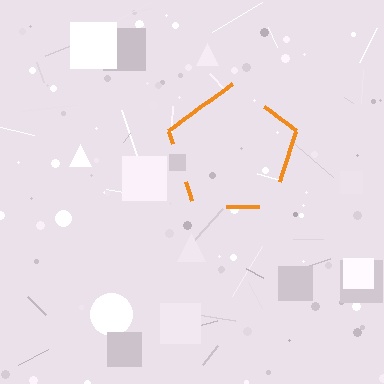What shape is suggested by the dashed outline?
The dashed outline suggests a pentagon.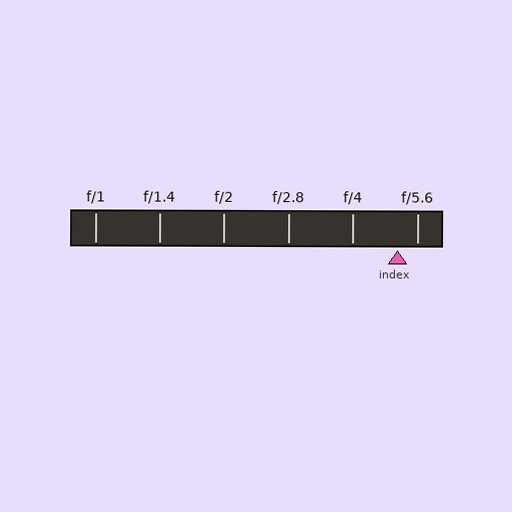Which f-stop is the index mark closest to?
The index mark is closest to f/5.6.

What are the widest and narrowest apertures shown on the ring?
The widest aperture shown is f/1 and the narrowest is f/5.6.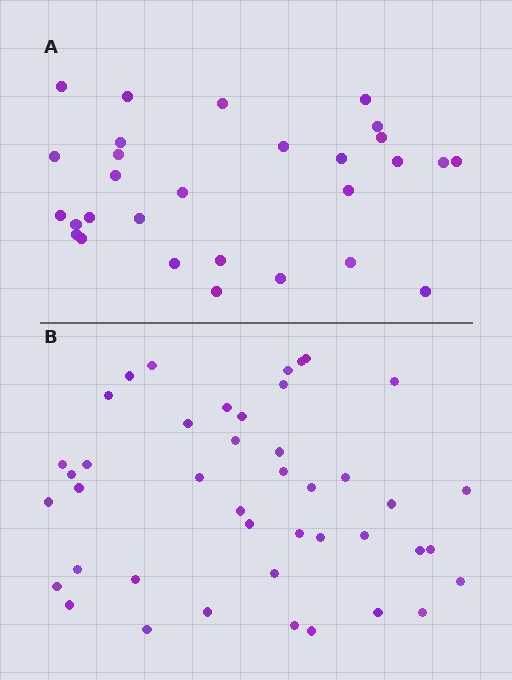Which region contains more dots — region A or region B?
Region B (the bottom region) has more dots.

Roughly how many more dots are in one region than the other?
Region B has approximately 15 more dots than region A.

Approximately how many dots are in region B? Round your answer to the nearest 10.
About 40 dots. (The exact count is 43, which rounds to 40.)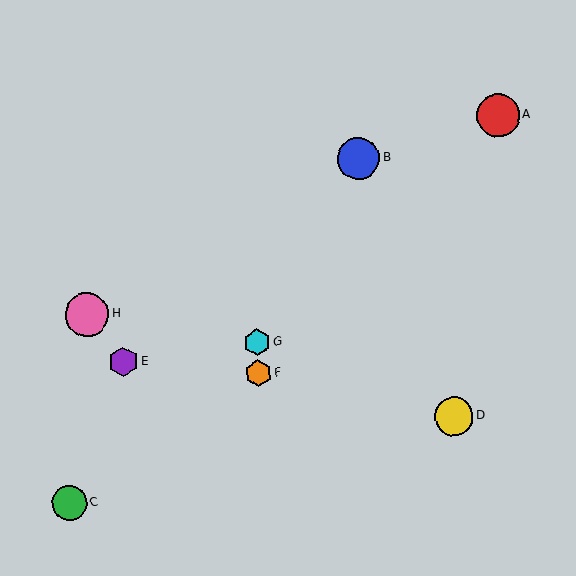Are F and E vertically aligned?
No, F is at x≈258 and E is at x≈123.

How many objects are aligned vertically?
2 objects (F, G) are aligned vertically.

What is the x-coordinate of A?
Object A is at x≈498.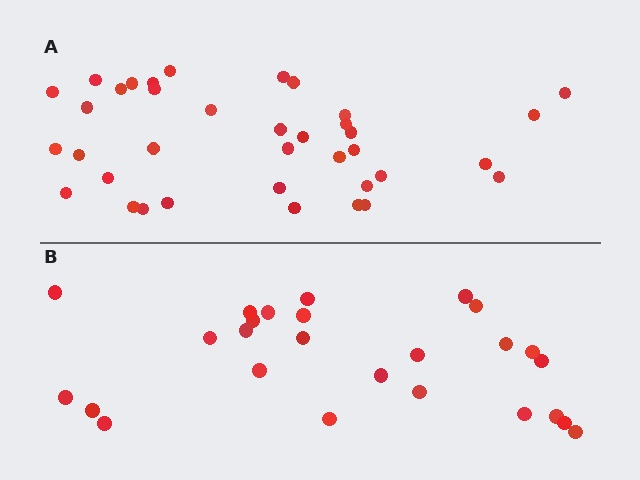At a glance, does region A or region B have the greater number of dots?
Region A (the top region) has more dots.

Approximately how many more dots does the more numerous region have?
Region A has roughly 12 or so more dots than region B.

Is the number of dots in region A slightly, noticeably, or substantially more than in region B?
Region A has noticeably more, but not dramatically so. The ratio is roughly 1.4 to 1.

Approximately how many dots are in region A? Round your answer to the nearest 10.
About 40 dots. (The exact count is 37, which rounds to 40.)